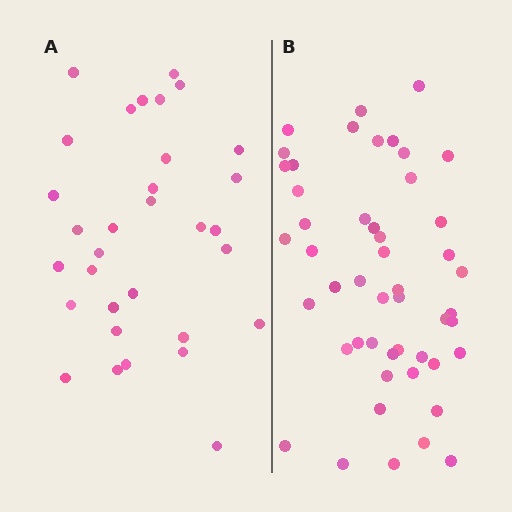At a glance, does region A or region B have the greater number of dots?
Region B (the right region) has more dots.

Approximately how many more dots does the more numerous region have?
Region B has approximately 15 more dots than region A.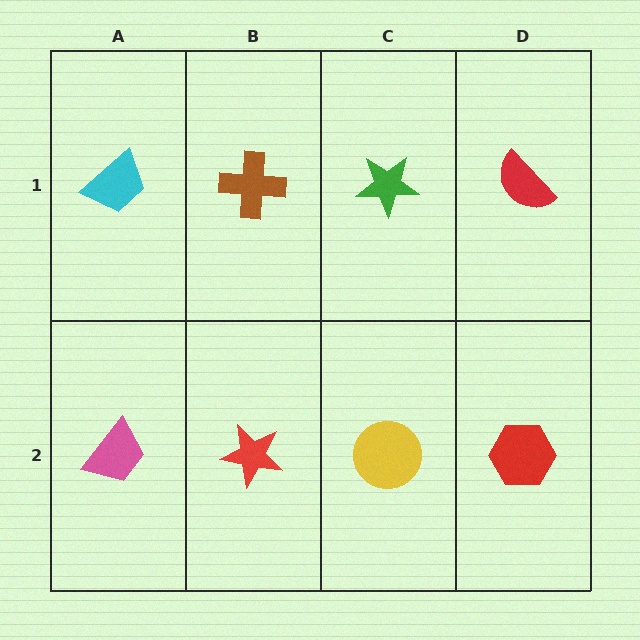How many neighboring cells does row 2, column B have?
3.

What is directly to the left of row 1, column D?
A green star.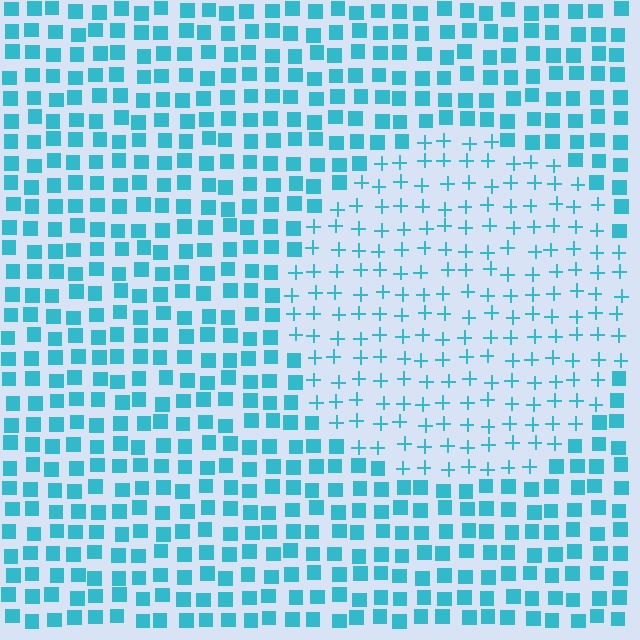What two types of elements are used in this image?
The image uses plus signs inside the circle region and squares outside it.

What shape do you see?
I see a circle.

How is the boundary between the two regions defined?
The boundary is defined by a change in element shape: plus signs inside vs. squares outside. All elements share the same color and spacing.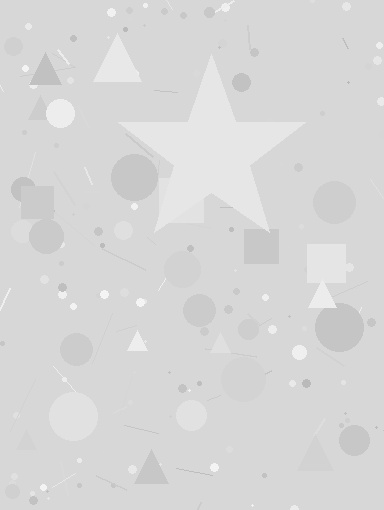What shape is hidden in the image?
A star is hidden in the image.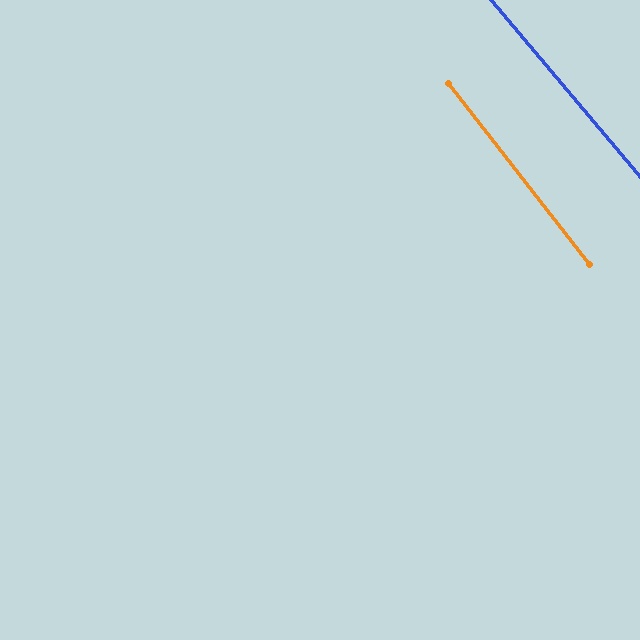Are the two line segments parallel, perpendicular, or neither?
Parallel — their directions differ by only 1.8°.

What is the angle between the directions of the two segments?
Approximately 2 degrees.